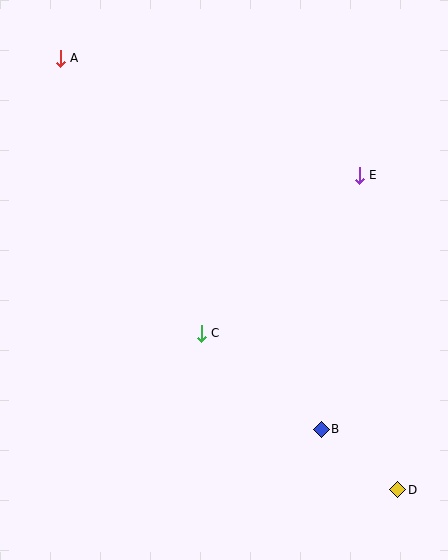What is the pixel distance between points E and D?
The distance between E and D is 317 pixels.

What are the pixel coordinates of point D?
Point D is at (398, 490).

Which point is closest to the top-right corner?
Point E is closest to the top-right corner.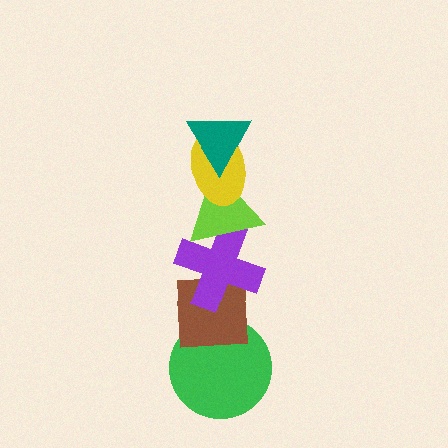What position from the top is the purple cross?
The purple cross is 4th from the top.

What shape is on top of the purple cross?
The lime triangle is on top of the purple cross.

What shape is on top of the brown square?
The purple cross is on top of the brown square.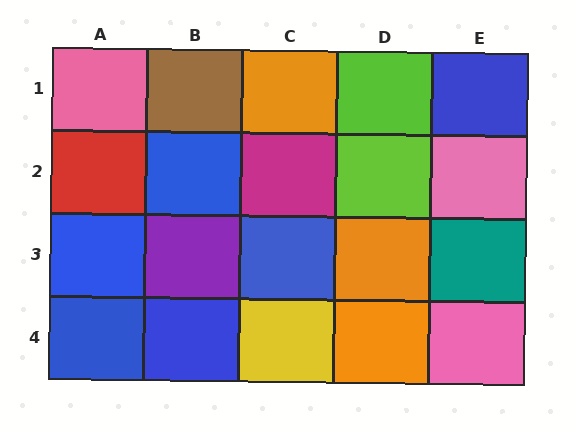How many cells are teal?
1 cell is teal.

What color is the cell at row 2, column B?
Blue.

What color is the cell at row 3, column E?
Teal.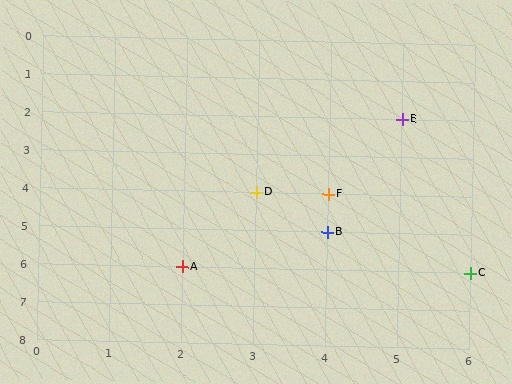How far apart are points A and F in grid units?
Points A and F are 2 columns and 2 rows apart (about 2.8 grid units diagonally).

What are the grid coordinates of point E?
Point E is at grid coordinates (5, 2).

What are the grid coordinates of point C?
Point C is at grid coordinates (6, 6).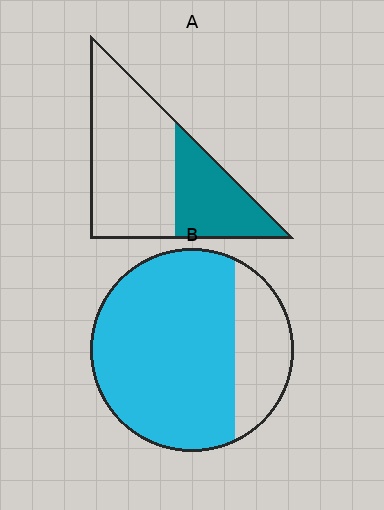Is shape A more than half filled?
No.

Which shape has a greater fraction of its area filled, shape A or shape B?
Shape B.